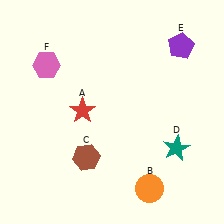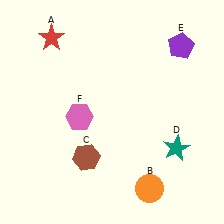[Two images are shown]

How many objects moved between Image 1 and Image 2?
2 objects moved between the two images.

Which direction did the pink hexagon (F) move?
The pink hexagon (F) moved down.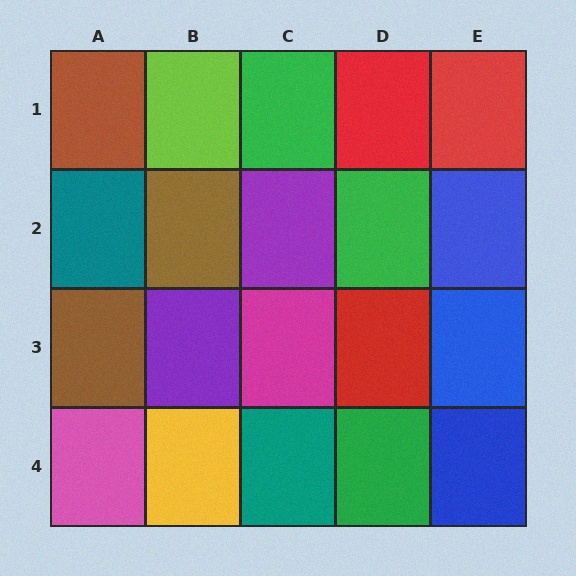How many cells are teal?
2 cells are teal.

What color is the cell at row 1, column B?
Lime.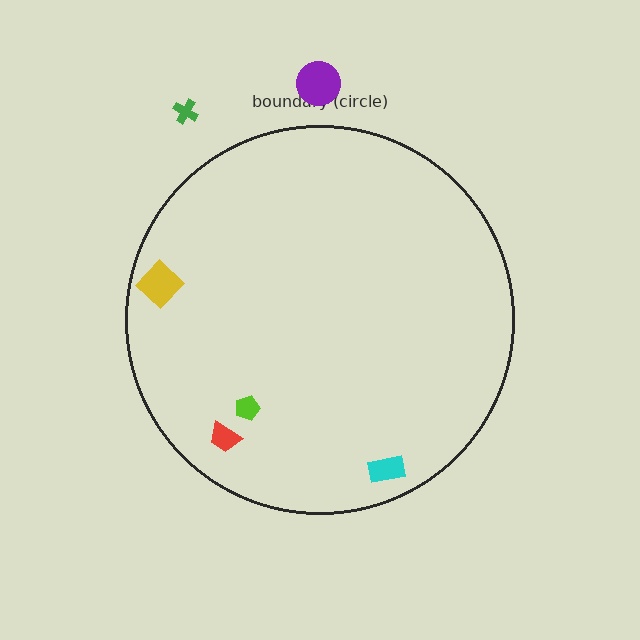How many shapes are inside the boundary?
4 inside, 2 outside.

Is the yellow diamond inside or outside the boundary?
Inside.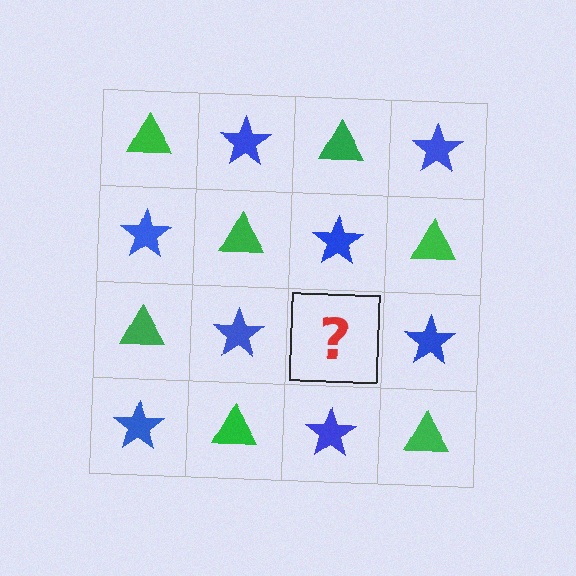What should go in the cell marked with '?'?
The missing cell should contain a green triangle.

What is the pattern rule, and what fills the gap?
The rule is that it alternates green triangle and blue star in a checkerboard pattern. The gap should be filled with a green triangle.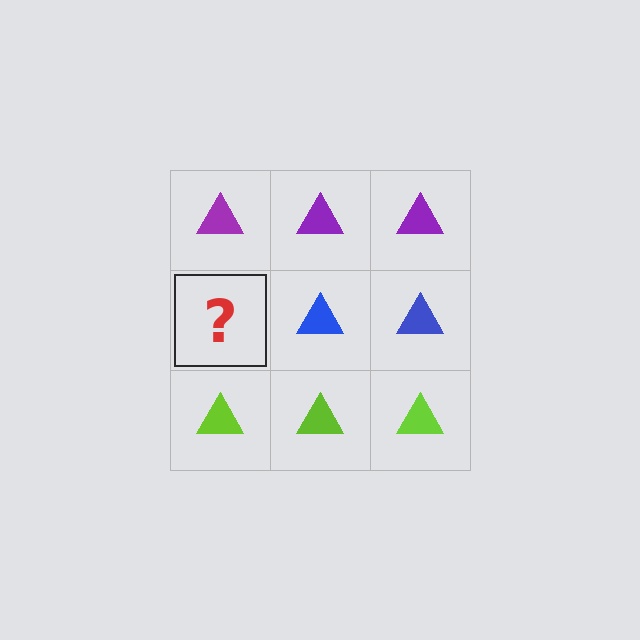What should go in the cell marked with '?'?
The missing cell should contain a blue triangle.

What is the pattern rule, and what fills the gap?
The rule is that each row has a consistent color. The gap should be filled with a blue triangle.